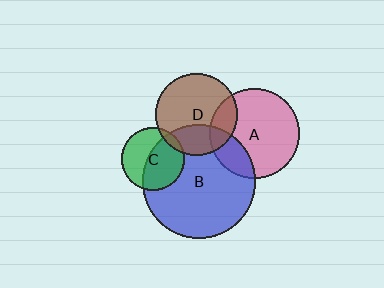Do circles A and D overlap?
Yes.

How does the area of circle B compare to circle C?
Approximately 3.2 times.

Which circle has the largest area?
Circle B (blue).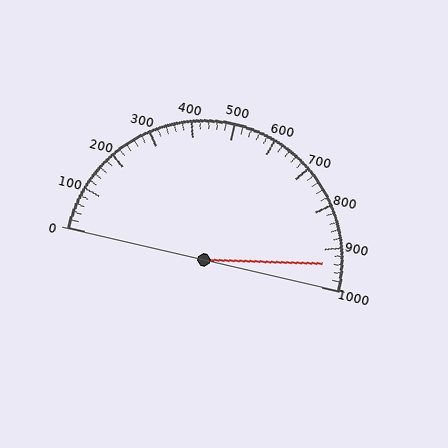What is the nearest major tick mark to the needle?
The nearest major tick mark is 900.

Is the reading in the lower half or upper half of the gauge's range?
The reading is in the upper half of the range (0 to 1000).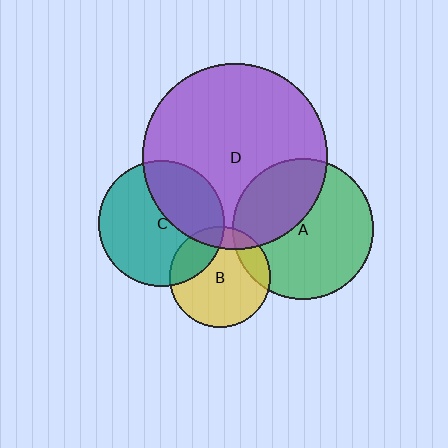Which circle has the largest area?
Circle D (purple).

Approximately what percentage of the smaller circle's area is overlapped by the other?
Approximately 15%.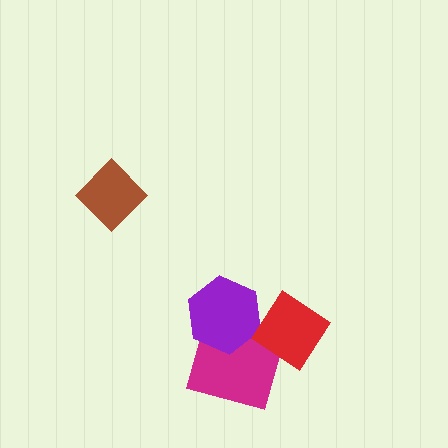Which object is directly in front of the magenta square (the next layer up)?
The purple hexagon is directly in front of the magenta square.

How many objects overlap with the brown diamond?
0 objects overlap with the brown diamond.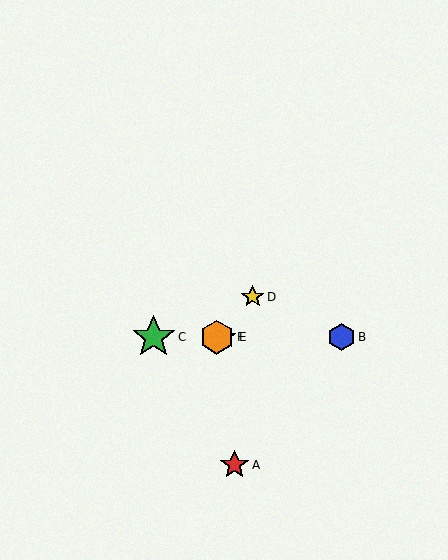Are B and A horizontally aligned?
No, B is at y≈337 and A is at y≈465.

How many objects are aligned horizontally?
4 objects (B, C, E, F) are aligned horizontally.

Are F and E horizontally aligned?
Yes, both are at y≈337.